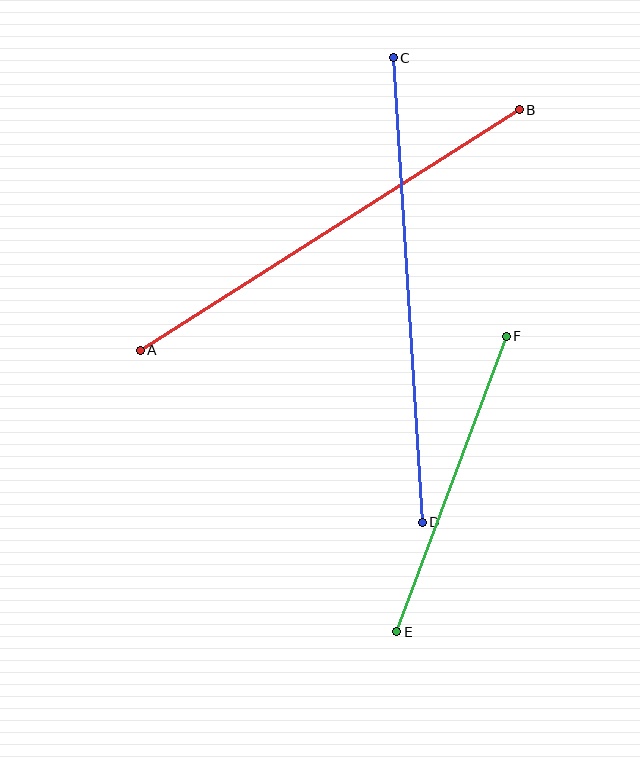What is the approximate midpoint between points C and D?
The midpoint is at approximately (408, 290) pixels.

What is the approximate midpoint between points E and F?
The midpoint is at approximately (451, 484) pixels.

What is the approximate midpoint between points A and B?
The midpoint is at approximately (330, 230) pixels.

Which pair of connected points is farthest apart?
Points C and D are farthest apart.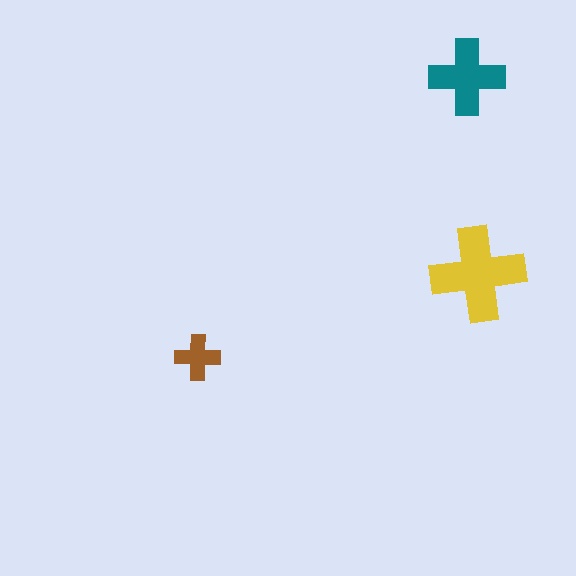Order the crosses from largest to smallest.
the yellow one, the teal one, the brown one.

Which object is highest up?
The teal cross is topmost.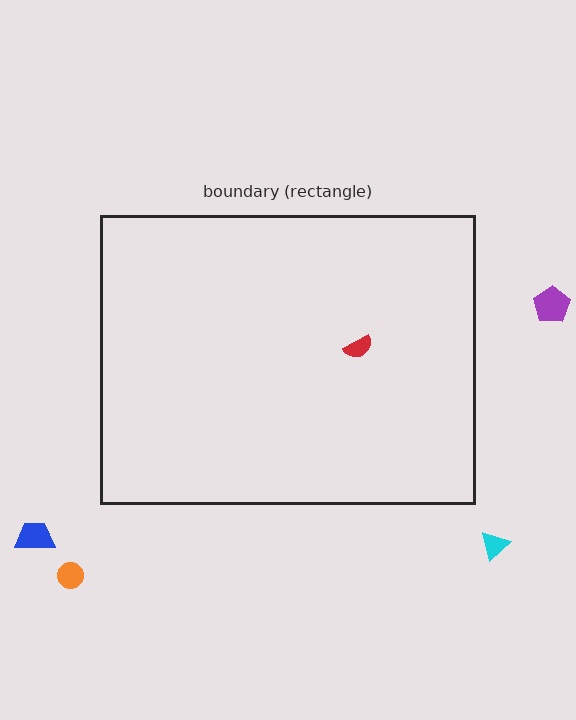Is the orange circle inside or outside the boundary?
Outside.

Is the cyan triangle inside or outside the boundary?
Outside.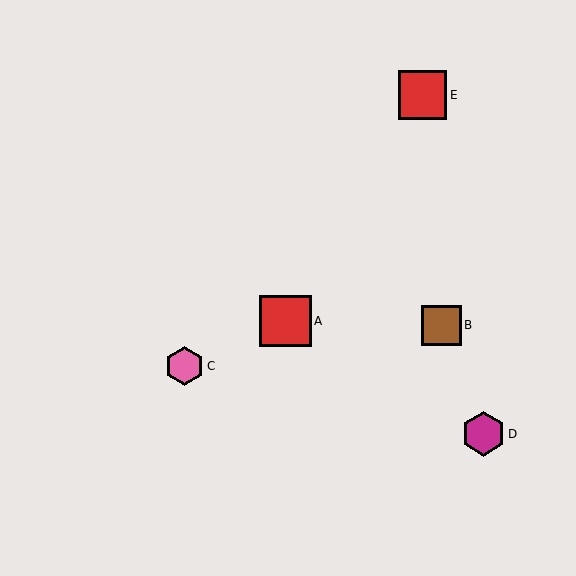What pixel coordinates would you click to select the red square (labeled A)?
Click at (285, 321) to select the red square A.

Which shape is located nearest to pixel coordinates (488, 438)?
The magenta hexagon (labeled D) at (483, 434) is nearest to that location.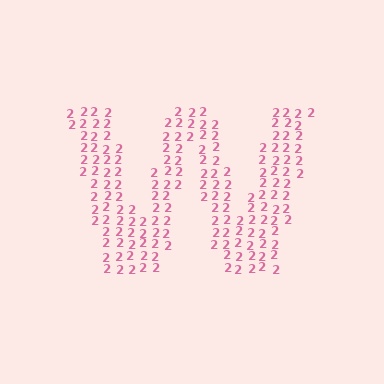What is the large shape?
The large shape is the letter W.